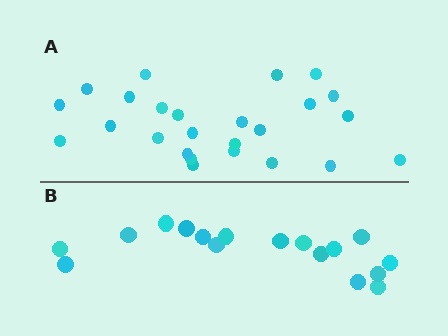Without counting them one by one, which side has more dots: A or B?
Region A (the top region) has more dots.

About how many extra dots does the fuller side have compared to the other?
Region A has roughly 8 or so more dots than region B.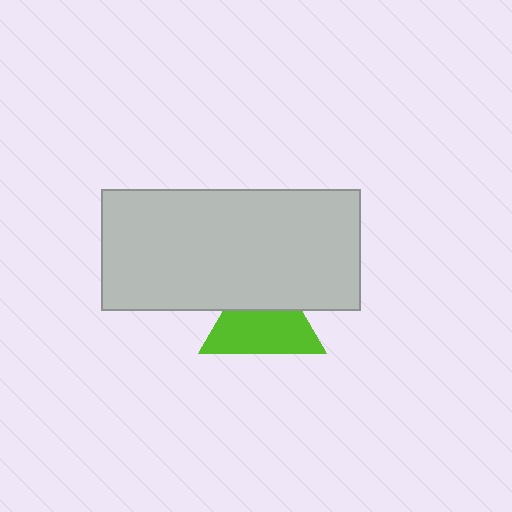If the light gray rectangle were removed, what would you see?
You would see the complete lime triangle.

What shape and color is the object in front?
The object in front is a light gray rectangle.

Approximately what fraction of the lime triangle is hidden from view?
Roughly 39% of the lime triangle is hidden behind the light gray rectangle.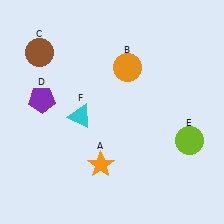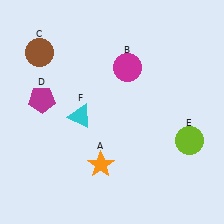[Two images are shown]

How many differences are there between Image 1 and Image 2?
There are 2 differences between the two images.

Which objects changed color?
B changed from orange to magenta. D changed from purple to magenta.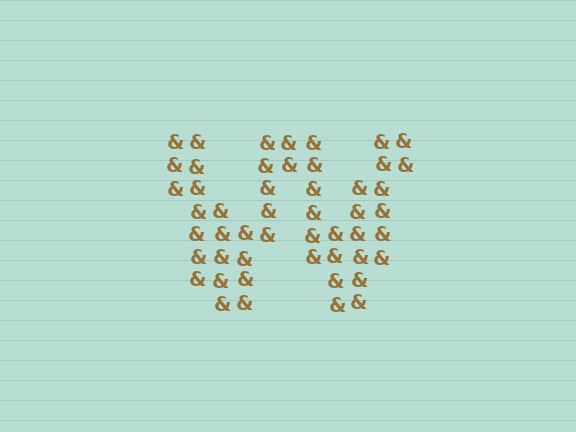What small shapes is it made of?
It is made of small ampersands.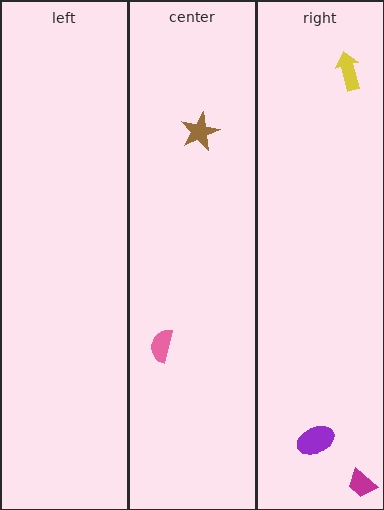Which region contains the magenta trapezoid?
The right region.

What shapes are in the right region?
The purple ellipse, the yellow arrow, the magenta trapezoid.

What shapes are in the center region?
The pink semicircle, the brown star.